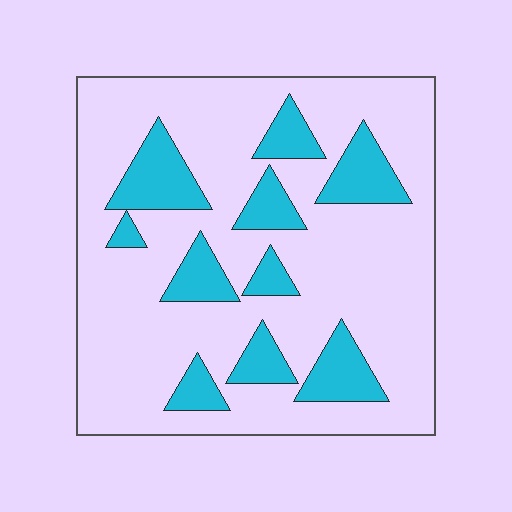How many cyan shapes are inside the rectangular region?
10.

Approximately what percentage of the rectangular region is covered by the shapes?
Approximately 20%.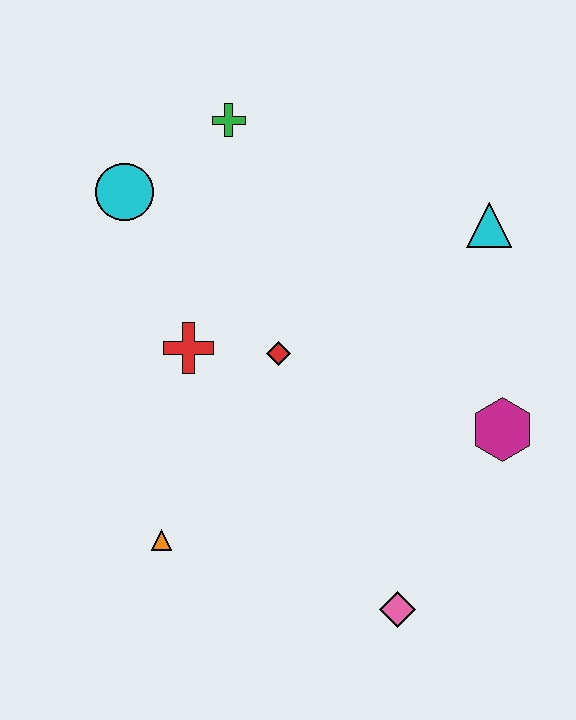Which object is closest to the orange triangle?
The red cross is closest to the orange triangle.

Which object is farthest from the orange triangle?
The cyan triangle is farthest from the orange triangle.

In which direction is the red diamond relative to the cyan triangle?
The red diamond is to the left of the cyan triangle.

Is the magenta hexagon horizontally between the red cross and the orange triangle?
No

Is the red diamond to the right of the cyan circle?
Yes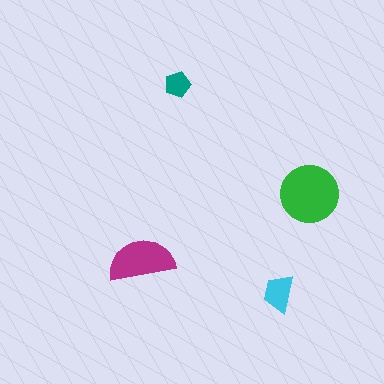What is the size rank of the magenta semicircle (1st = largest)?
2nd.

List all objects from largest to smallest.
The green circle, the magenta semicircle, the cyan trapezoid, the teal pentagon.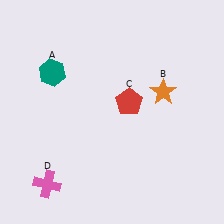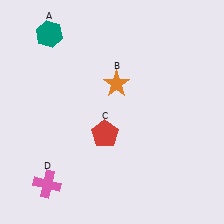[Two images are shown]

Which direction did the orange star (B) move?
The orange star (B) moved left.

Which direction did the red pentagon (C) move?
The red pentagon (C) moved down.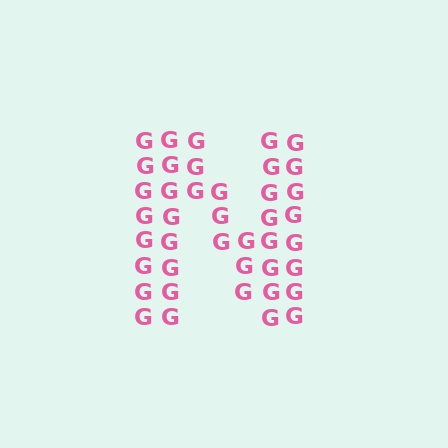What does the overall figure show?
The overall figure shows the letter N.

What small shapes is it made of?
It is made of small letter G's.